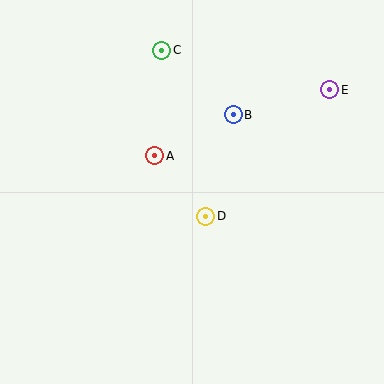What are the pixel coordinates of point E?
Point E is at (330, 90).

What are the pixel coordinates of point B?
Point B is at (233, 115).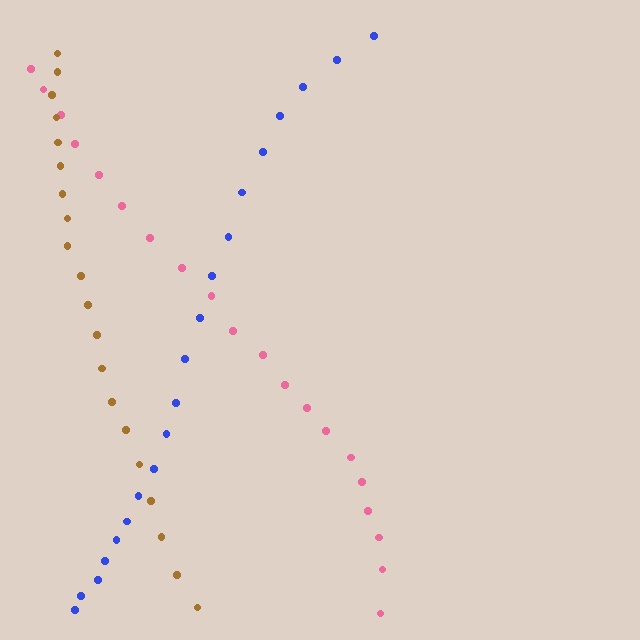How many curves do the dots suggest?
There are 3 distinct paths.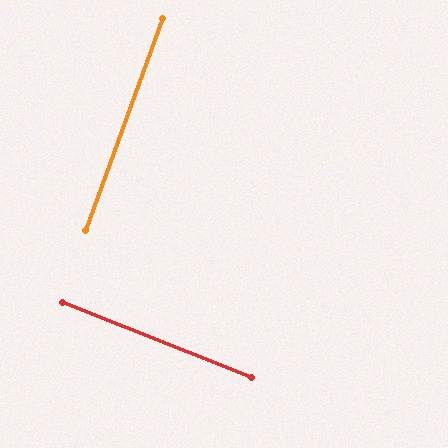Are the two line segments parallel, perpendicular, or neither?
Perpendicular — they meet at approximately 88°.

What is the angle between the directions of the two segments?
Approximately 88 degrees.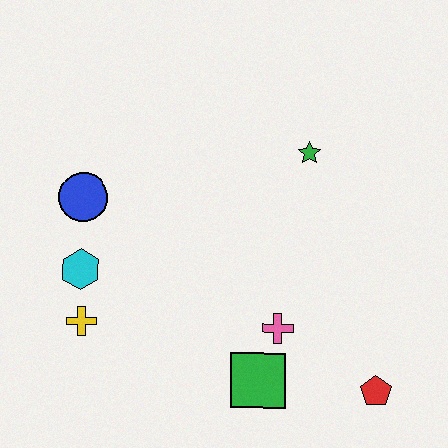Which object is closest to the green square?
The pink cross is closest to the green square.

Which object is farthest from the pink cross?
The blue circle is farthest from the pink cross.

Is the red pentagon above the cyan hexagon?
No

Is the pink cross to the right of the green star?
No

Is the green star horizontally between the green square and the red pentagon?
Yes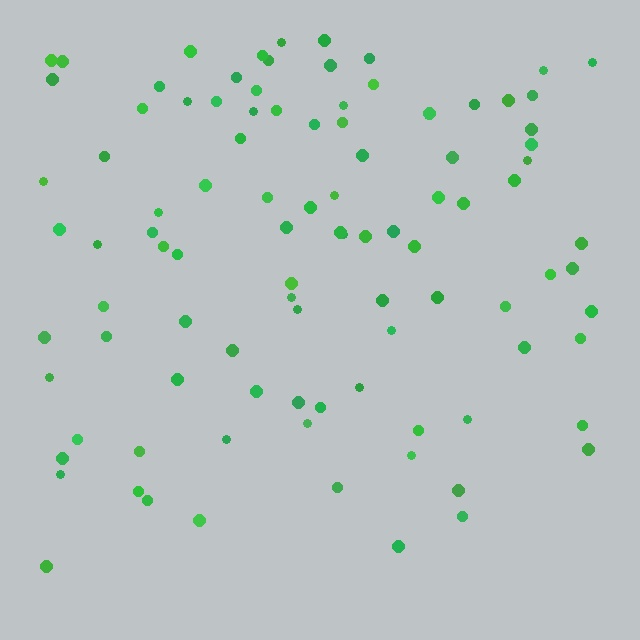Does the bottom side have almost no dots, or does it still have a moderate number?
Still a moderate number, just noticeably fewer than the top.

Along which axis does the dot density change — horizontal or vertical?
Vertical.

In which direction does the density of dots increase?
From bottom to top, with the top side densest.